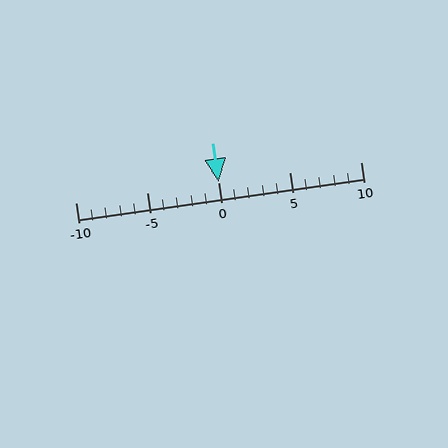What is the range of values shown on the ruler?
The ruler shows values from -10 to 10.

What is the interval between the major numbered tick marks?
The major tick marks are spaced 5 units apart.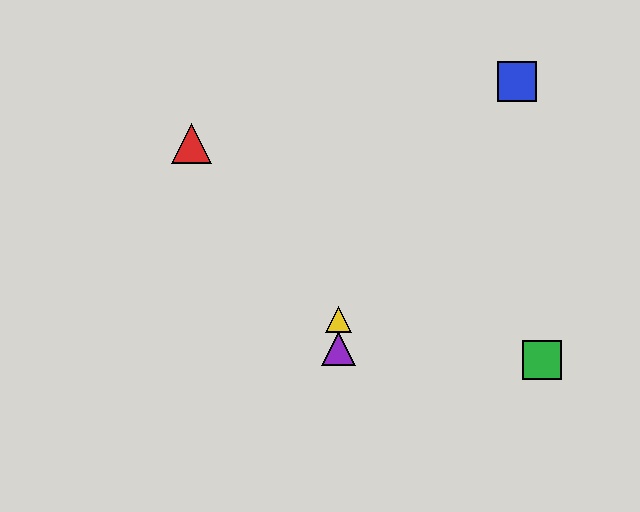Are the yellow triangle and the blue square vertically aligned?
No, the yellow triangle is at x≈339 and the blue square is at x≈517.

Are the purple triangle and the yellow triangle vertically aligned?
Yes, both are at x≈339.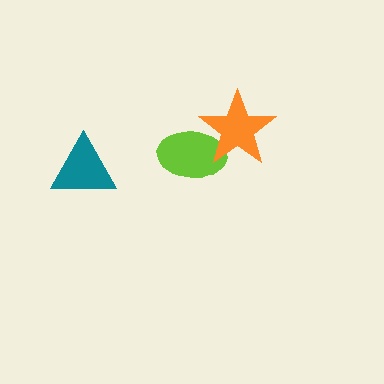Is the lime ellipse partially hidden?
Yes, it is partially covered by another shape.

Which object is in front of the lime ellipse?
The orange star is in front of the lime ellipse.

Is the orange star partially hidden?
No, no other shape covers it.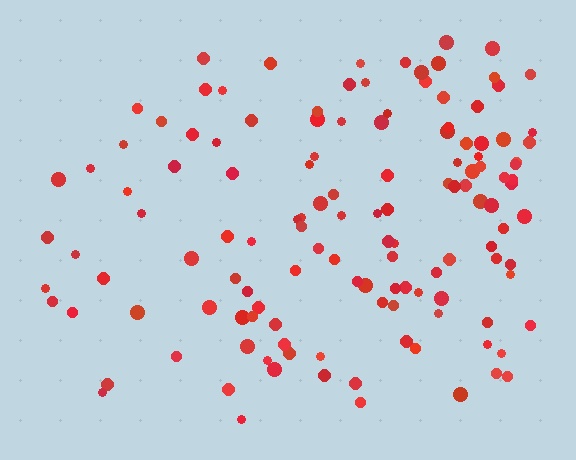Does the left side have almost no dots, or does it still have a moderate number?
Still a moderate number, just noticeably fewer than the right.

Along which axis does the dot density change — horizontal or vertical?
Horizontal.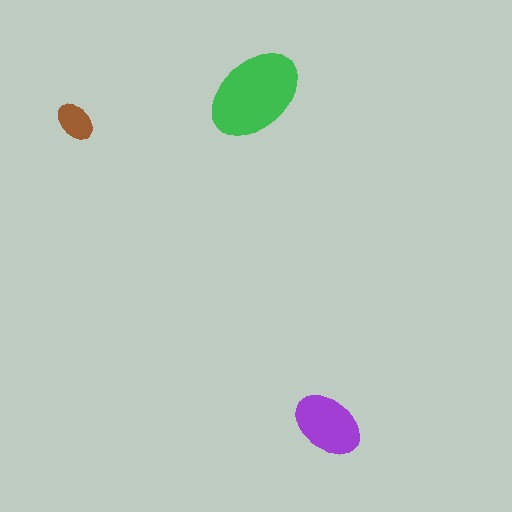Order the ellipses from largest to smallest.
the green one, the purple one, the brown one.